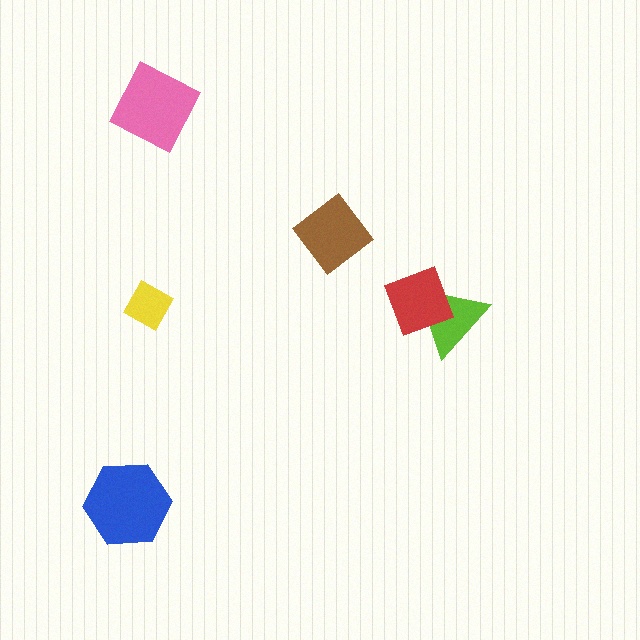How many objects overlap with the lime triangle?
1 object overlaps with the lime triangle.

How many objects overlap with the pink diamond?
0 objects overlap with the pink diamond.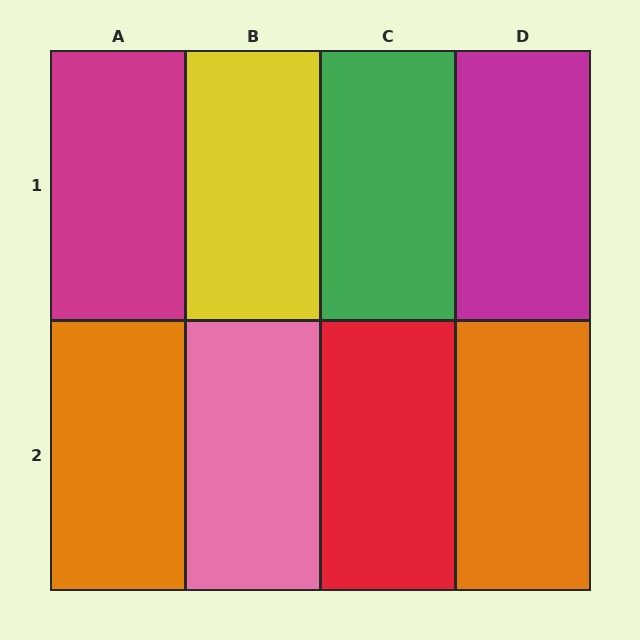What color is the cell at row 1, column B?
Yellow.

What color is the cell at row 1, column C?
Green.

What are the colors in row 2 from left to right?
Orange, pink, red, orange.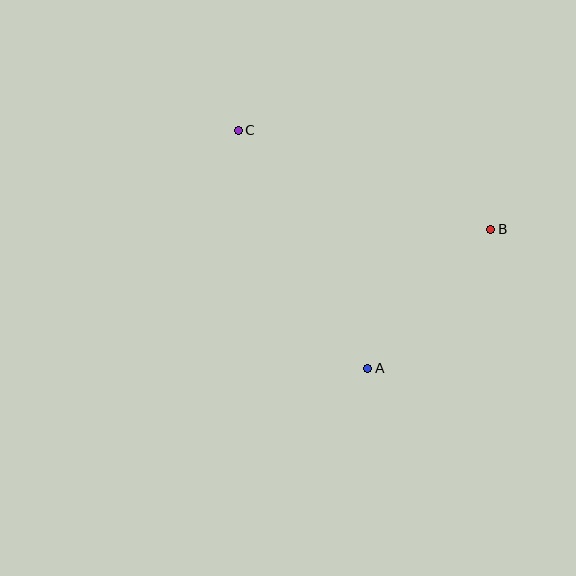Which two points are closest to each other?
Points A and B are closest to each other.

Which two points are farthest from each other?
Points B and C are farthest from each other.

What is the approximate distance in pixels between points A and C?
The distance between A and C is approximately 271 pixels.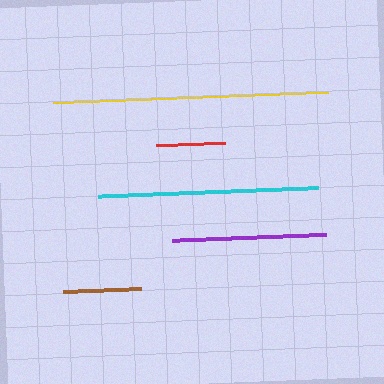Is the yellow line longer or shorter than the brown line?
The yellow line is longer than the brown line.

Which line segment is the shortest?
The red line is the shortest at approximately 68 pixels.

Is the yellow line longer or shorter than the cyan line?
The yellow line is longer than the cyan line.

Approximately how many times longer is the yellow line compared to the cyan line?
The yellow line is approximately 1.3 times the length of the cyan line.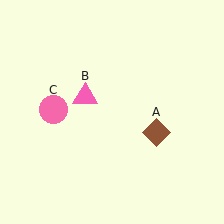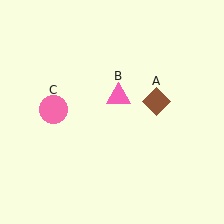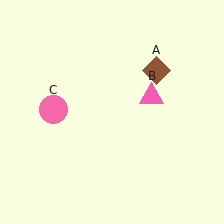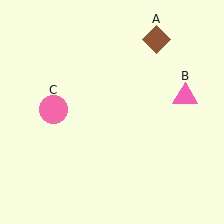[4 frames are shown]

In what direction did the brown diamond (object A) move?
The brown diamond (object A) moved up.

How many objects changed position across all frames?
2 objects changed position: brown diamond (object A), pink triangle (object B).